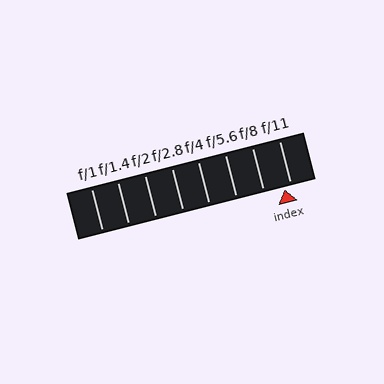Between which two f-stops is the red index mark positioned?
The index mark is between f/8 and f/11.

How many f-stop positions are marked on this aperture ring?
There are 8 f-stop positions marked.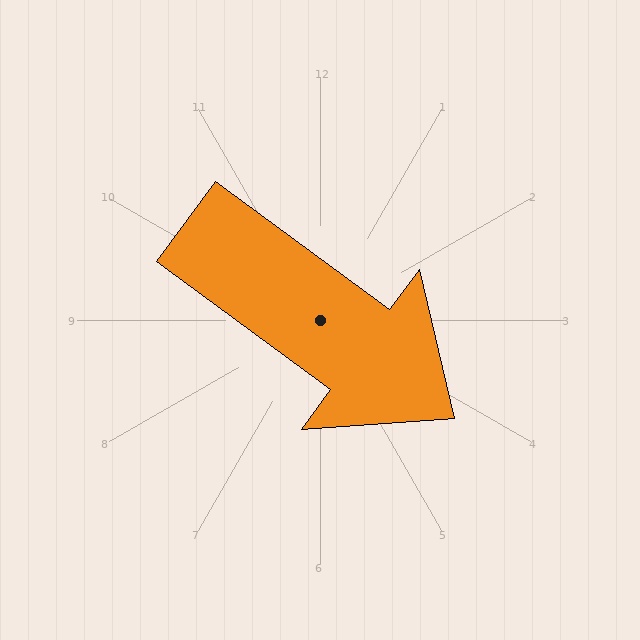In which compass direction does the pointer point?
Southeast.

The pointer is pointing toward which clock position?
Roughly 4 o'clock.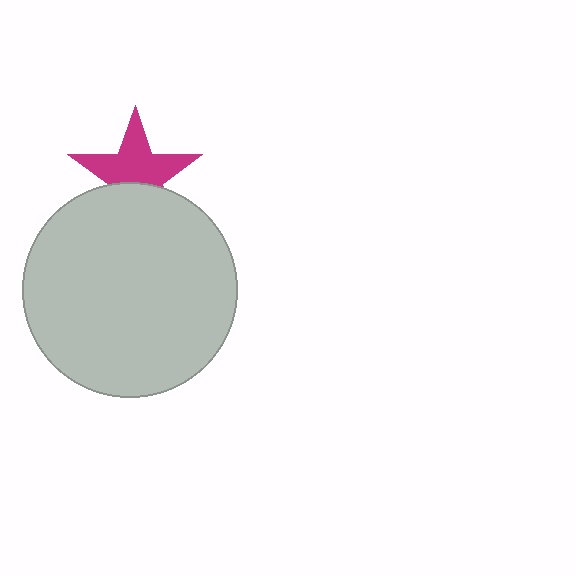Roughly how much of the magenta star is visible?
About half of it is visible (roughly 62%).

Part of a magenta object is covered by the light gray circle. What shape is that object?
It is a star.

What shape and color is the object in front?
The object in front is a light gray circle.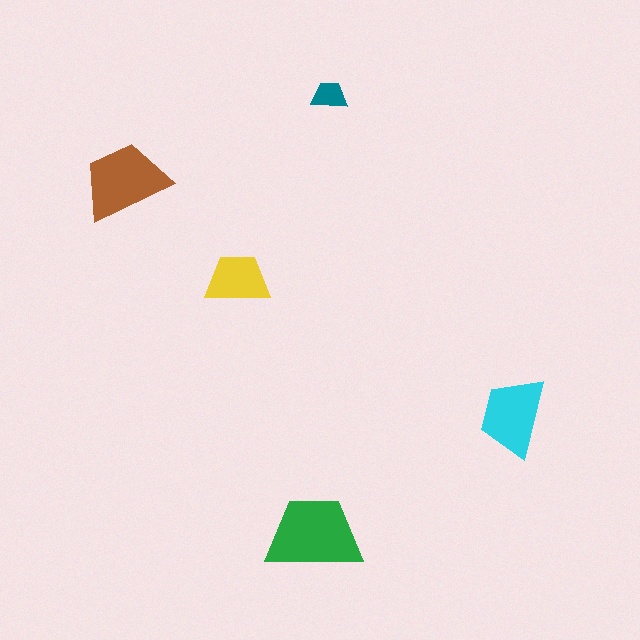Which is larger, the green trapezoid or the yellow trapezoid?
The green one.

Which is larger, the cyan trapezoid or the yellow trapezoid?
The cyan one.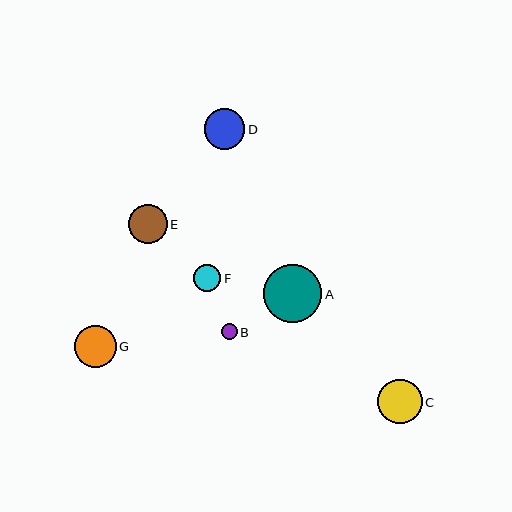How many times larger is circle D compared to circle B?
Circle D is approximately 2.5 times the size of circle B.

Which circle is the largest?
Circle A is the largest with a size of approximately 58 pixels.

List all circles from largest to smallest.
From largest to smallest: A, C, G, D, E, F, B.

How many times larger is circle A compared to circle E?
Circle A is approximately 1.5 times the size of circle E.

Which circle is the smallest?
Circle B is the smallest with a size of approximately 16 pixels.